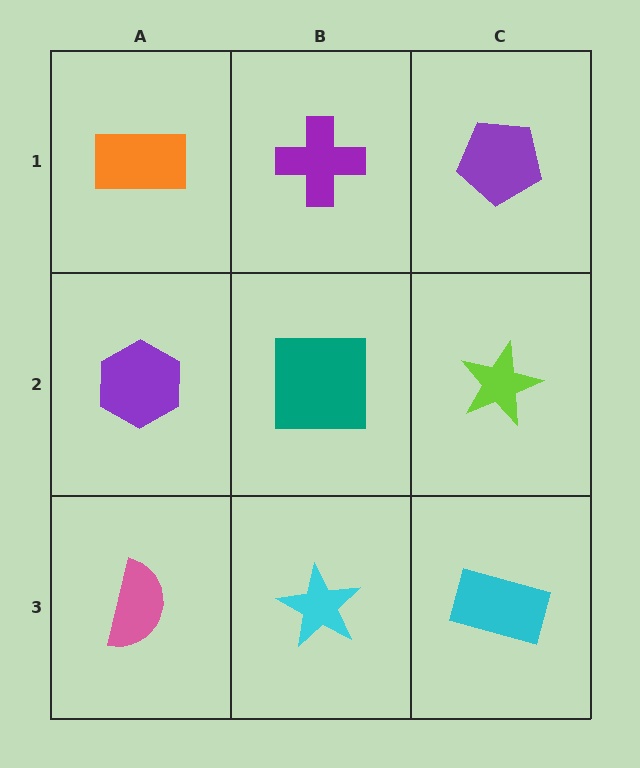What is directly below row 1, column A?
A purple hexagon.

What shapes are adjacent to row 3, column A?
A purple hexagon (row 2, column A), a cyan star (row 3, column B).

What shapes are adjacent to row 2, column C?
A purple pentagon (row 1, column C), a cyan rectangle (row 3, column C), a teal square (row 2, column B).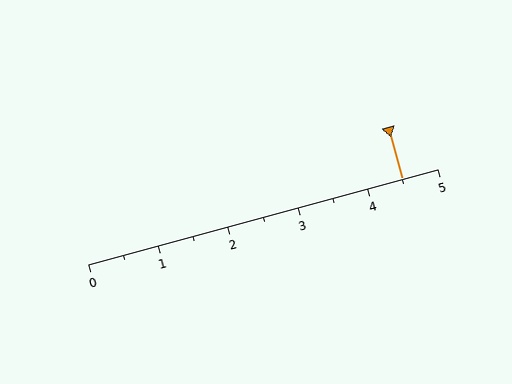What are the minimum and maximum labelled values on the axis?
The axis runs from 0 to 5.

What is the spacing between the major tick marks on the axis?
The major ticks are spaced 1 apart.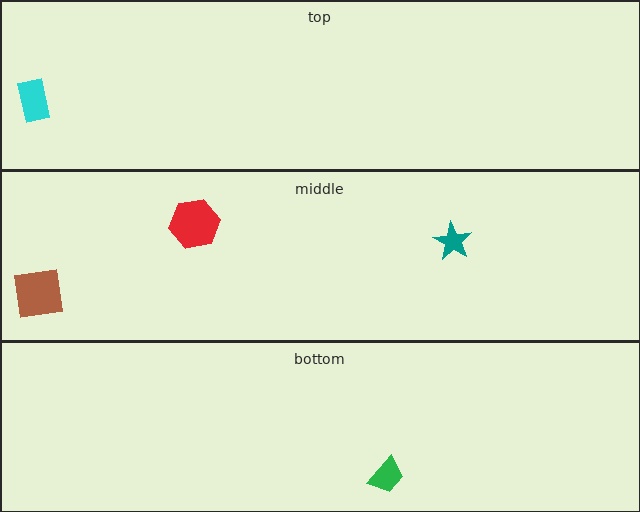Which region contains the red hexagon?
The middle region.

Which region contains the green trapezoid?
The bottom region.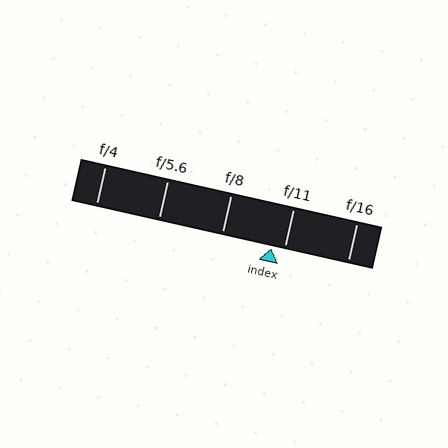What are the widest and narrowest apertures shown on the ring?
The widest aperture shown is f/4 and the narrowest is f/16.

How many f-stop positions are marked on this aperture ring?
There are 5 f-stop positions marked.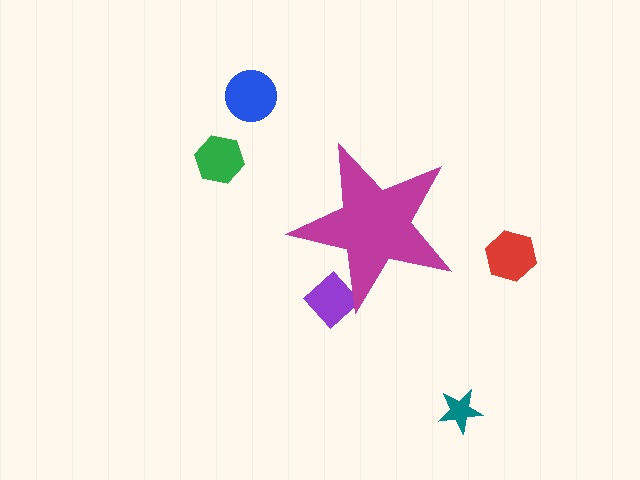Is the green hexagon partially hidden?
No, the green hexagon is fully visible.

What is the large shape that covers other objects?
A magenta star.